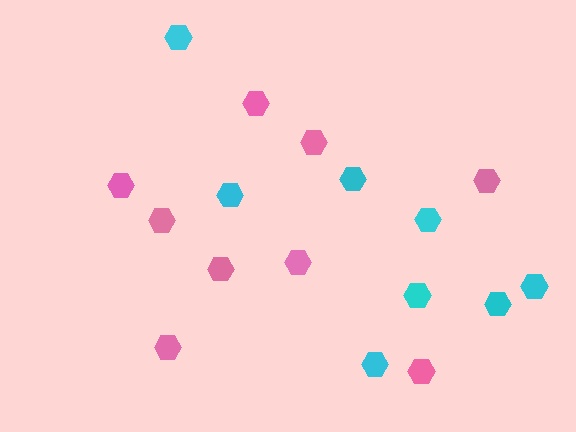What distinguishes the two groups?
There are 2 groups: one group of pink hexagons (9) and one group of cyan hexagons (8).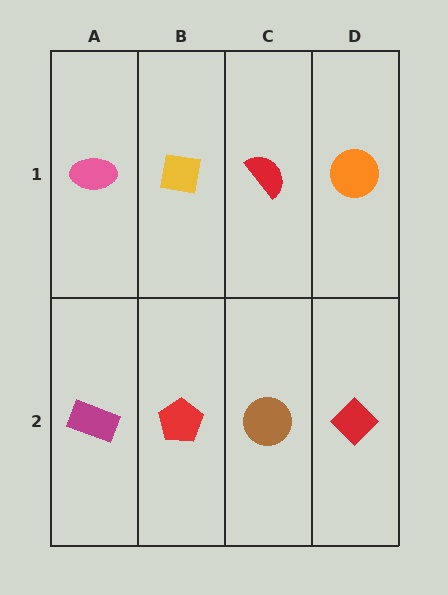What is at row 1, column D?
An orange circle.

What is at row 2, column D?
A red diamond.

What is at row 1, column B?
A yellow square.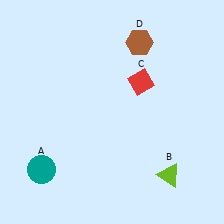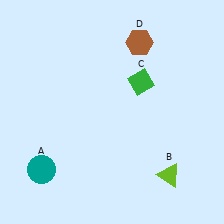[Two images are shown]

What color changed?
The diamond (C) changed from red in Image 1 to green in Image 2.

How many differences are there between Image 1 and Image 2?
There is 1 difference between the two images.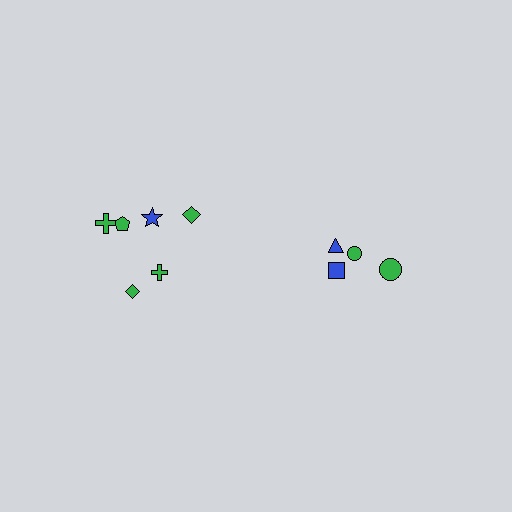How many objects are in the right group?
There are 4 objects.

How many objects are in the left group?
There are 6 objects.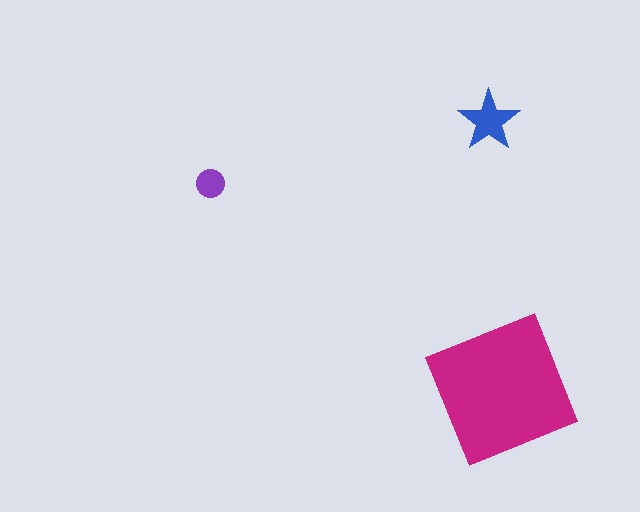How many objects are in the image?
There are 3 objects in the image.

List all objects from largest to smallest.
The magenta square, the blue star, the purple circle.